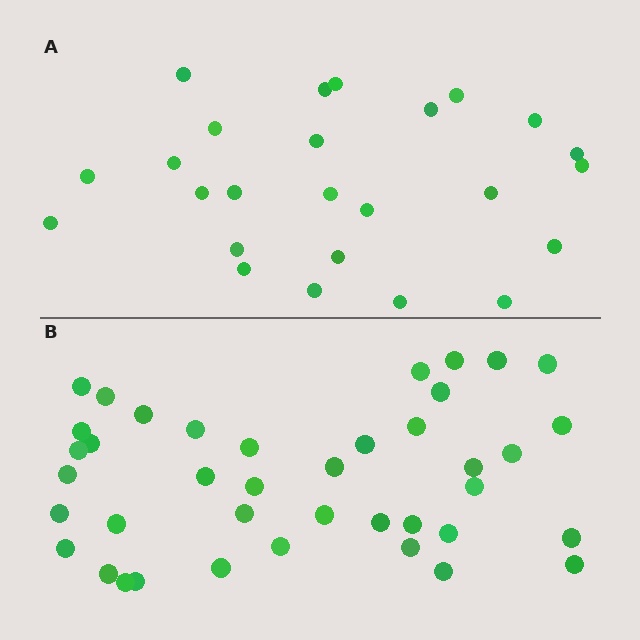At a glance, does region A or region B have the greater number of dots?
Region B (the bottom region) has more dots.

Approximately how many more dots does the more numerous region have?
Region B has approximately 15 more dots than region A.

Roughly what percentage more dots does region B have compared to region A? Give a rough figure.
About 60% more.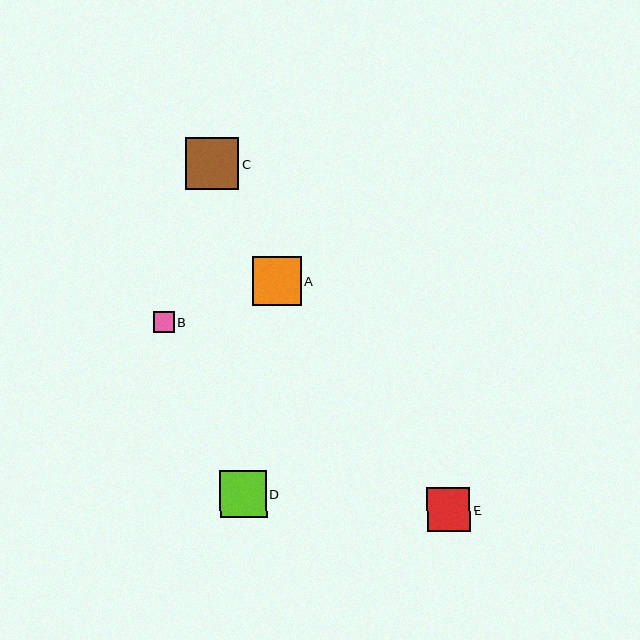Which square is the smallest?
Square B is the smallest with a size of approximately 21 pixels.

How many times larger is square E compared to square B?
Square E is approximately 2.1 times the size of square B.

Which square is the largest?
Square C is the largest with a size of approximately 53 pixels.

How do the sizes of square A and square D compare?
Square A and square D are approximately the same size.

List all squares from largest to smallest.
From largest to smallest: C, A, D, E, B.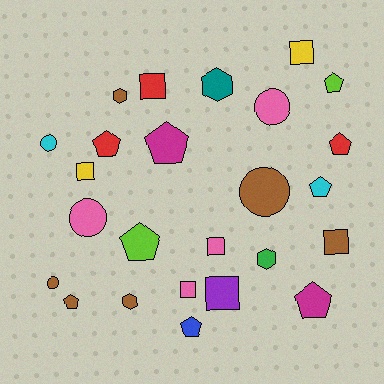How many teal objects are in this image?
There is 1 teal object.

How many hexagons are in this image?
There are 4 hexagons.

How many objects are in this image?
There are 25 objects.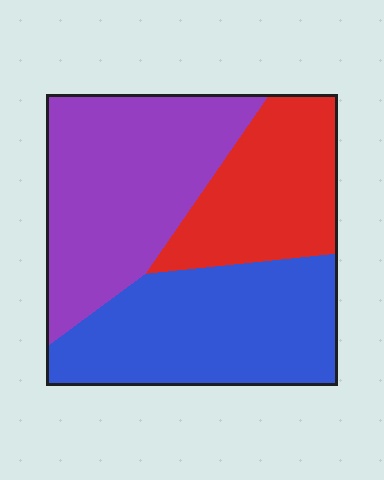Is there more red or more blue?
Blue.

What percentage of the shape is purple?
Purple covers around 40% of the shape.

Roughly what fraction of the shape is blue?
Blue covers roughly 35% of the shape.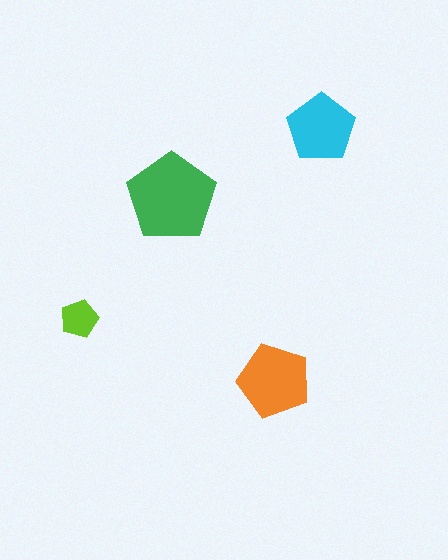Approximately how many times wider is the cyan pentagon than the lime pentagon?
About 2 times wider.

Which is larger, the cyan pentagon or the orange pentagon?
The orange one.